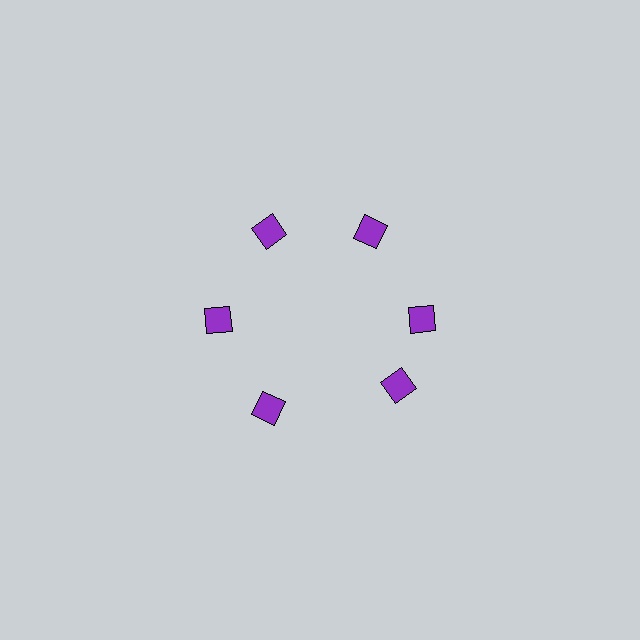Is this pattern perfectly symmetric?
No. The 6 purple diamonds are arranged in a ring, but one element near the 5 o'clock position is rotated out of alignment along the ring, breaking the 6-fold rotational symmetry.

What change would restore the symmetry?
The symmetry would be restored by rotating it back into even spacing with its neighbors so that all 6 diamonds sit at equal angles and equal distance from the center.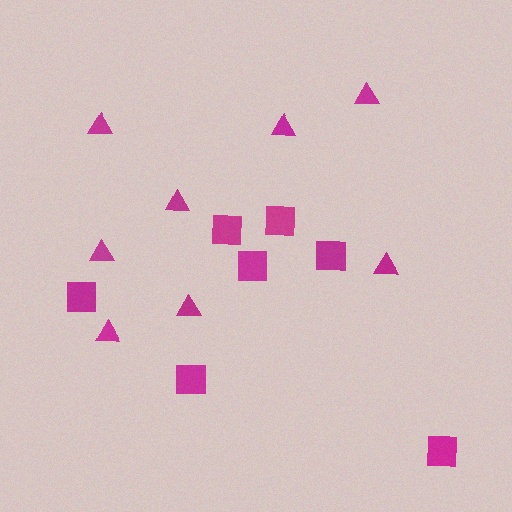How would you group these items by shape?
There are 2 groups: one group of triangles (8) and one group of squares (7).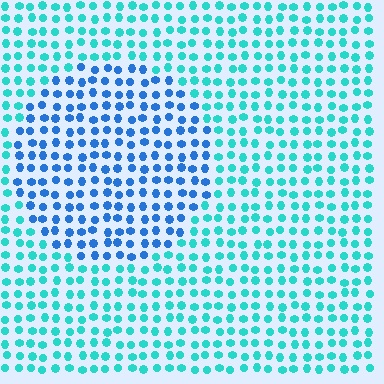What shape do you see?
I see a circle.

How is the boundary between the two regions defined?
The boundary is defined purely by a slight shift in hue (about 39 degrees). Spacing, size, and orientation are identical on both sides.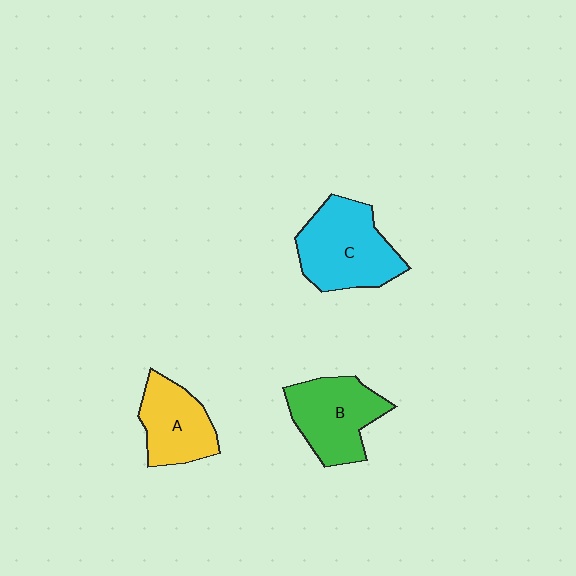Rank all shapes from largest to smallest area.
From largest to smallest: C (cyan), B (green), A (yellow).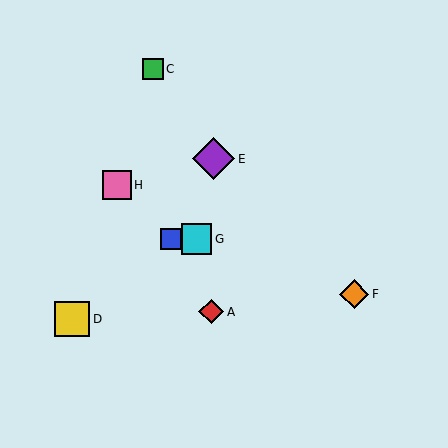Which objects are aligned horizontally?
Objects B, G are aligned horizontally.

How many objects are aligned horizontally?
2 objects (B, G) are aligned horizontally.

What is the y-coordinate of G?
Object G is at y≈239.